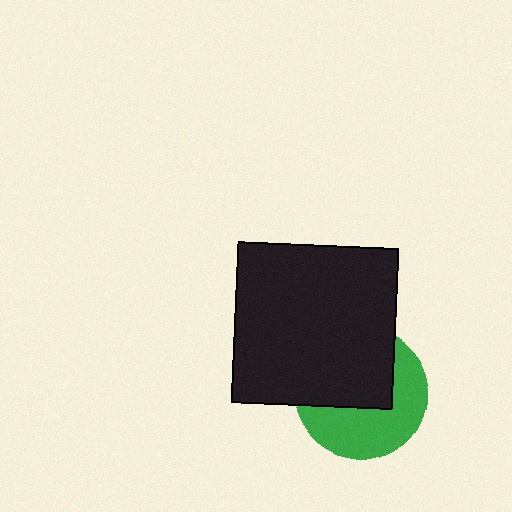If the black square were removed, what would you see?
You would see the complete green circle.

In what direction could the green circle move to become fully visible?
The green circle could move down. That would shift it out from behind the black square entirely.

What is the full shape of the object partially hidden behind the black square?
The partially hidden object is a green circle.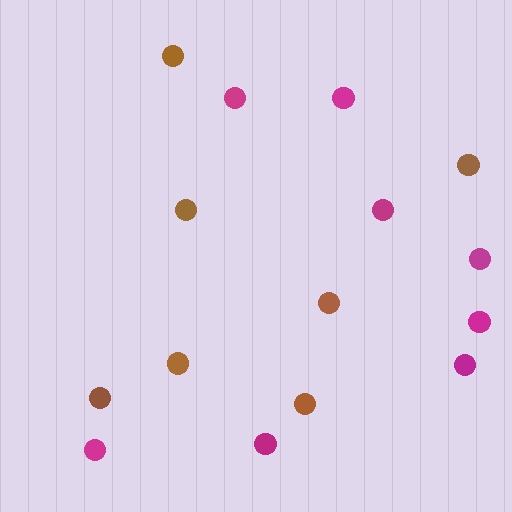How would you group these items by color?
There are 2 groups: one group of magenta circles (8) and one group of brown circles (7).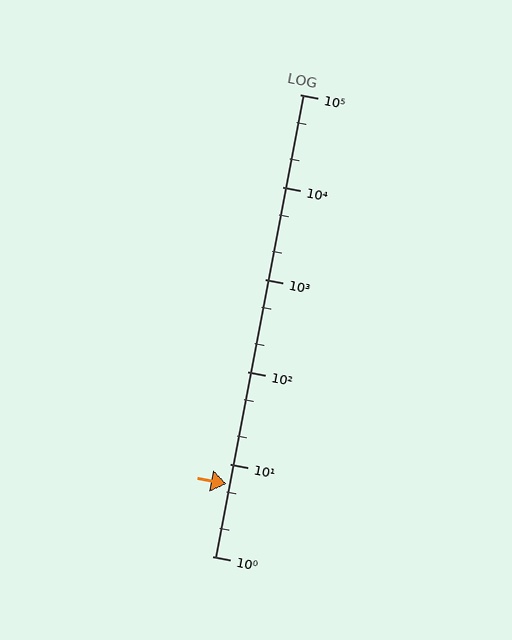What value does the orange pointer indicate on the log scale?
The pointer indicates approximately 6.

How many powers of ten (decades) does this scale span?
The scale spans 5 decades, from 1 to 100000.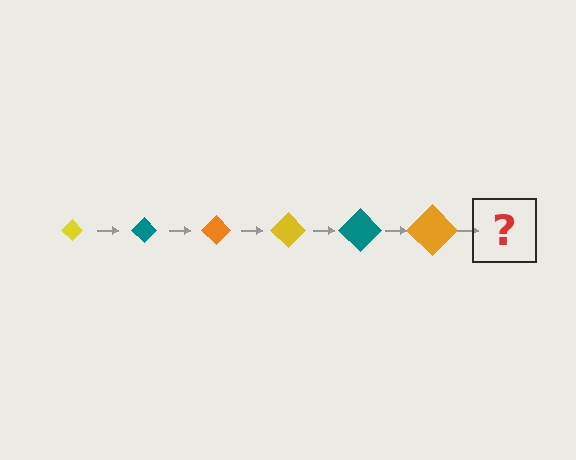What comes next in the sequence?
The next element should be a yellow diamond, larger than the previous one.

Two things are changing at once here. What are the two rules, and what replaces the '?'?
The two rules are that the diamond grows larger each step and the color cycles through yellow, teal, and orange. The '?' should be a yellow diamond, larger than the previous one.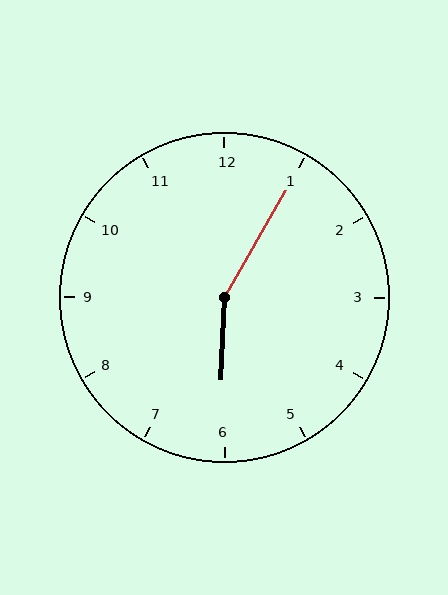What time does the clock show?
6:05.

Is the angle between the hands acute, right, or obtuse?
It is obtuse.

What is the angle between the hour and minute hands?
Approximately 152 degrees.